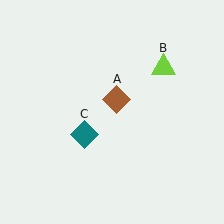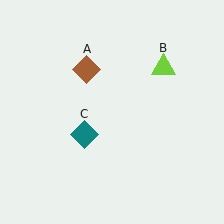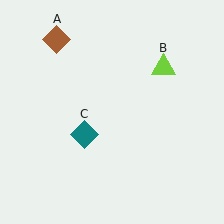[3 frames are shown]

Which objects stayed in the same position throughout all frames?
Lime triangle (object B) and teal diamond (object C) remained stationary.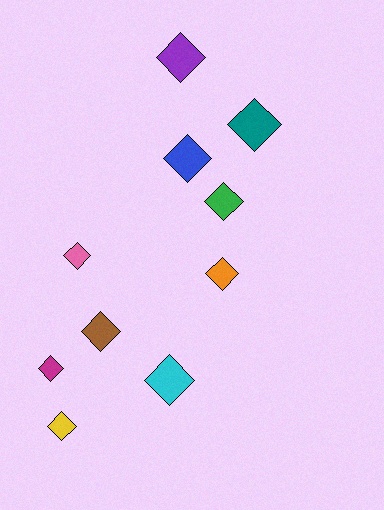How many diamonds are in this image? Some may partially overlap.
There are 10 diamonds.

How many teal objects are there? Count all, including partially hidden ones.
There is 1 teal object.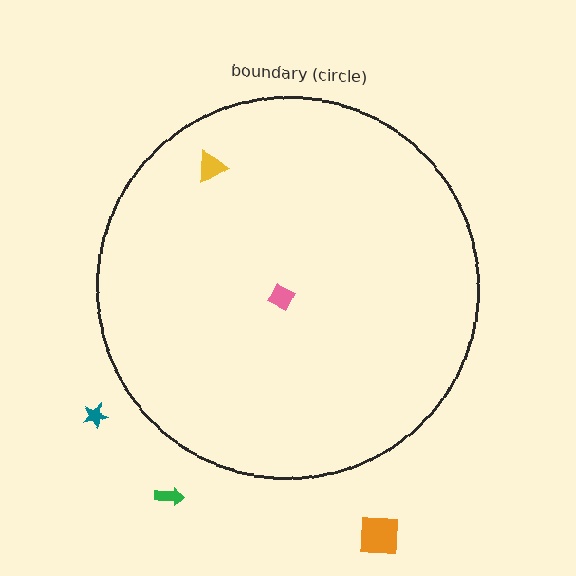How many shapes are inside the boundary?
2 inside, 3 outside.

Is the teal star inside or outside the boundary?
Outside.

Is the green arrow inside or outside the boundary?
Outside.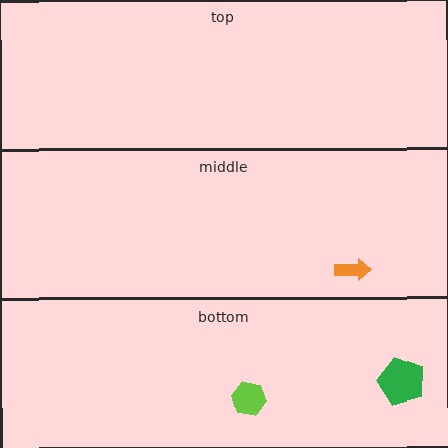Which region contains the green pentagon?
The bottom region.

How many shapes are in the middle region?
1.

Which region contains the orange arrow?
The middle region.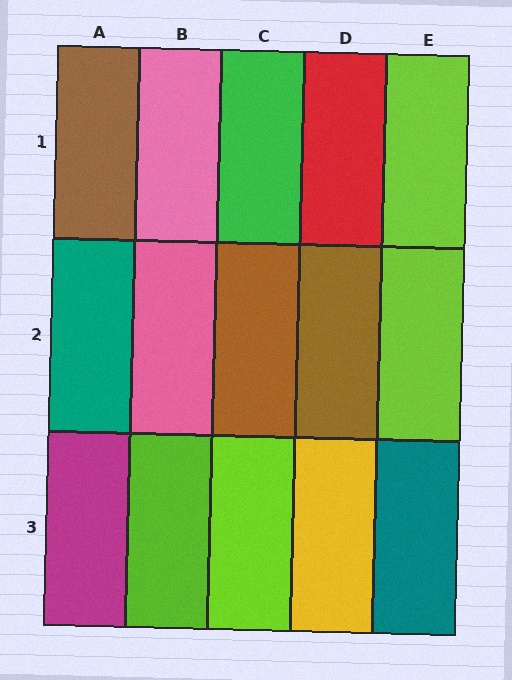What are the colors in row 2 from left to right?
Teal, pink, brown, brown, lime.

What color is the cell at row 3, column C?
Lime.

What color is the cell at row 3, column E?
Teal.